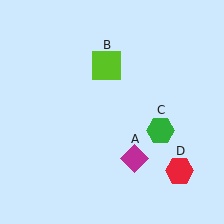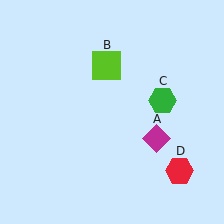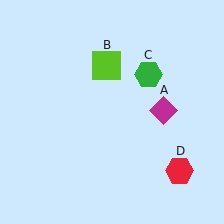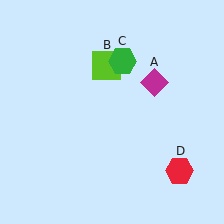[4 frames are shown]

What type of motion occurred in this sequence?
The magenta diamond (object A), green hexagon (object C) rotated counterclockwise around the center of the scene.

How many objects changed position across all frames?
2 objects changed position: magenta diamond (object A), green hexagon (object C).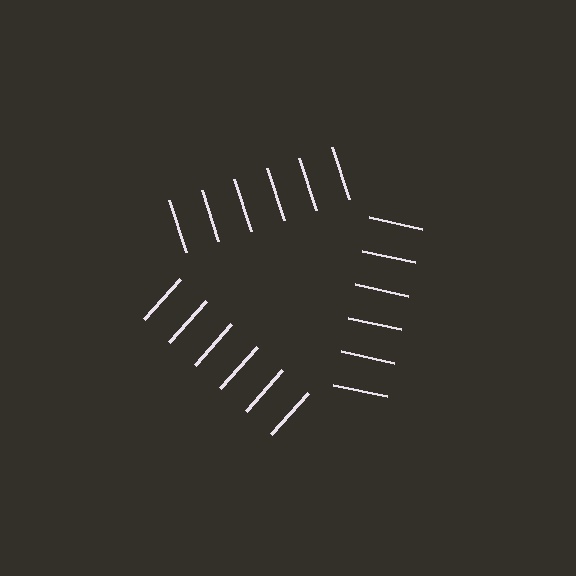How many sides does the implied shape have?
3 sides — the line-ends trace a triangle.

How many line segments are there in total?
18 — 6 along each of the 3 edges.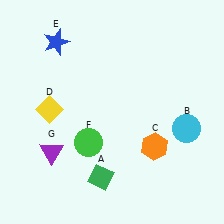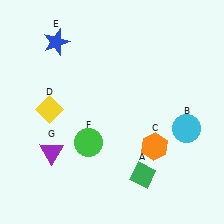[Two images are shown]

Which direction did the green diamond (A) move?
The green diamond (A) moved right.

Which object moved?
The green diamond (A) moved right.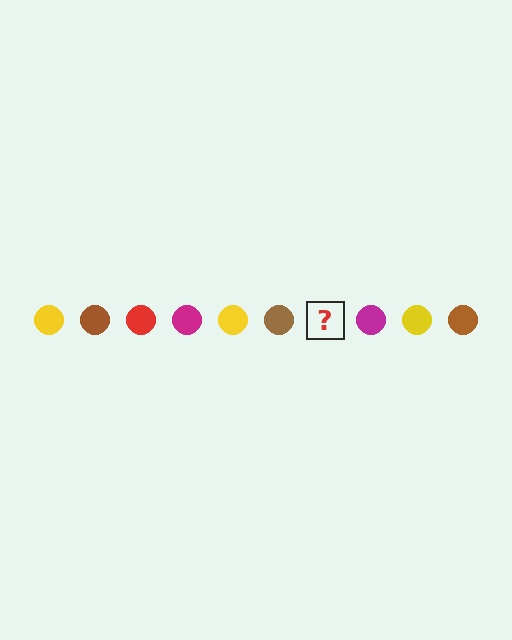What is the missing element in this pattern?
The missing element is a red circle.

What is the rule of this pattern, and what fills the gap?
The rule is that the pattern cycles through yellow, brown, red, magenta circles. The gap should be filled with a red circle.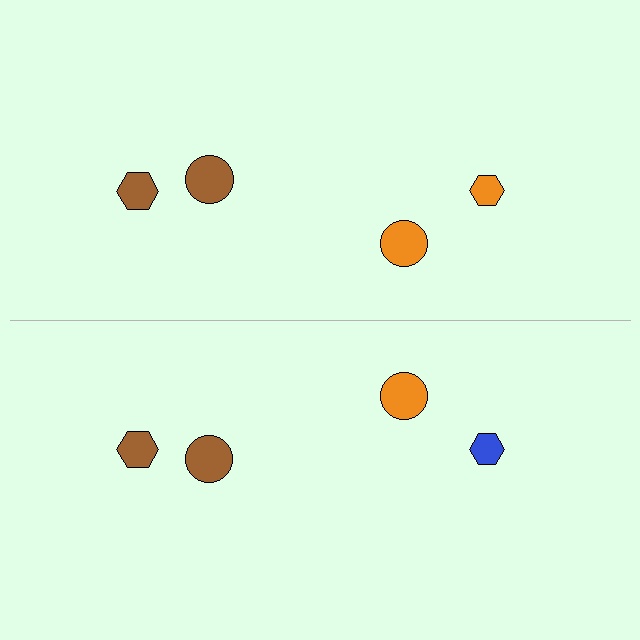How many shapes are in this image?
There are 8 shapes in this image.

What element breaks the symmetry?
The blue hexagon on the bottom side breaks the symmetry — its mirror counterpart is orange.